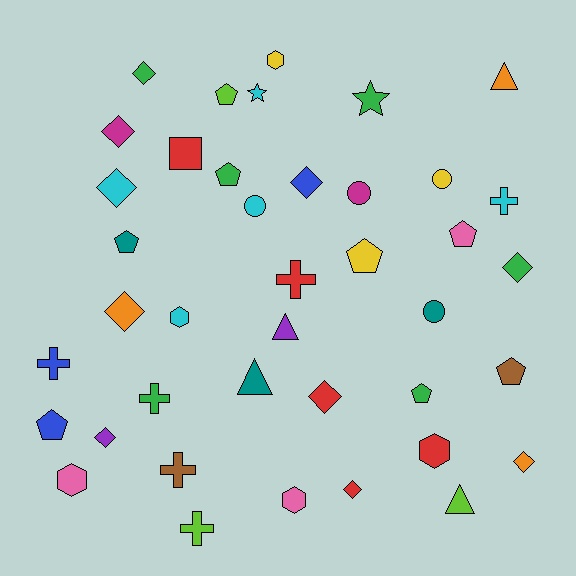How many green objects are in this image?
There are 6 green objects.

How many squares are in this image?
There is 1 square.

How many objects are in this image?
There are 40 objects.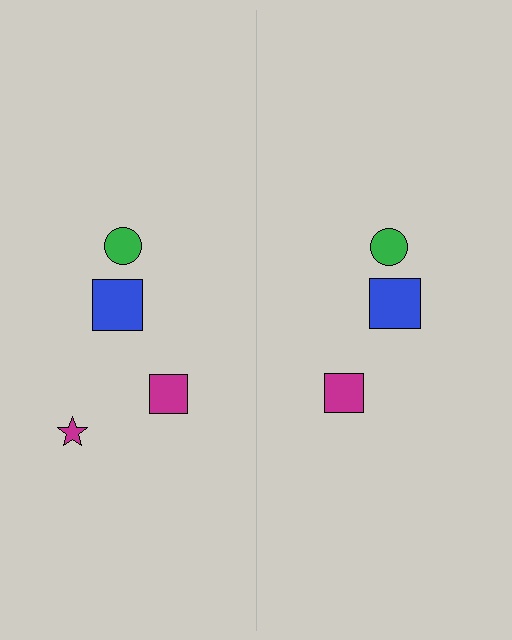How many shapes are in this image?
There are 7 shapes in this image.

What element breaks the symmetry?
A magenta star is missing from the right side.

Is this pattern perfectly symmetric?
No, the pattern is not perfectly symmetric. A magenta star is missing from the right side.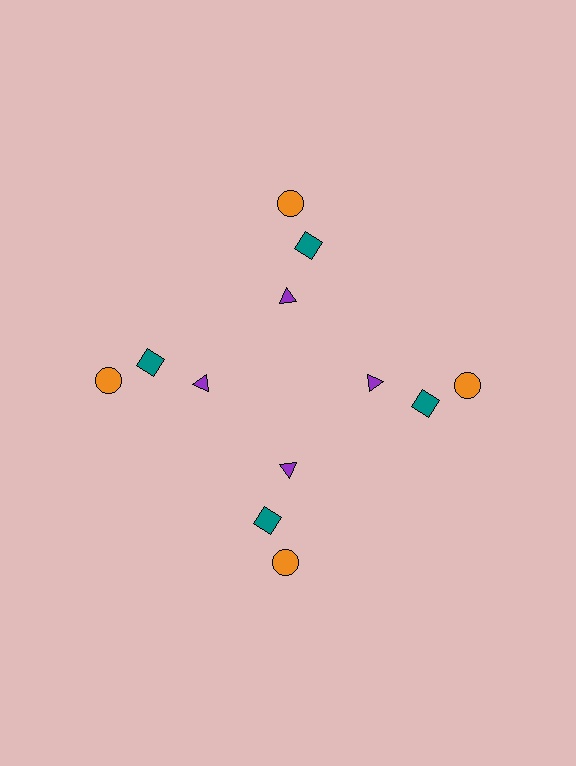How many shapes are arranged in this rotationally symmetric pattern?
There are 12 shapes, arranged in 4 groups of 3.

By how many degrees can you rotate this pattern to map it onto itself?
The pattern maps onto itself every 90 degrees of rotation.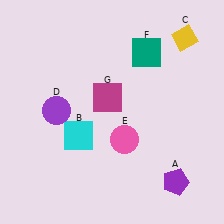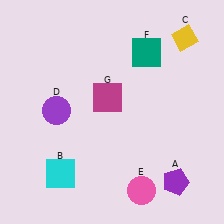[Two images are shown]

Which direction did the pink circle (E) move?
The pink circle (E) moved down.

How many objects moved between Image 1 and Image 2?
2 objects moved between the two images.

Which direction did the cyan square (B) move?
The cyan square (B) moved down.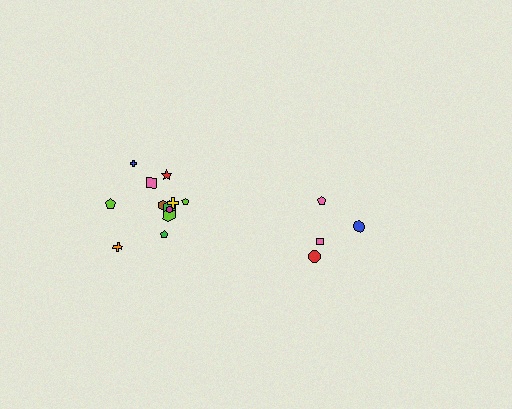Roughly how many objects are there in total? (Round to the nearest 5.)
Roughly 15 objects in total.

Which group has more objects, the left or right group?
The left group.